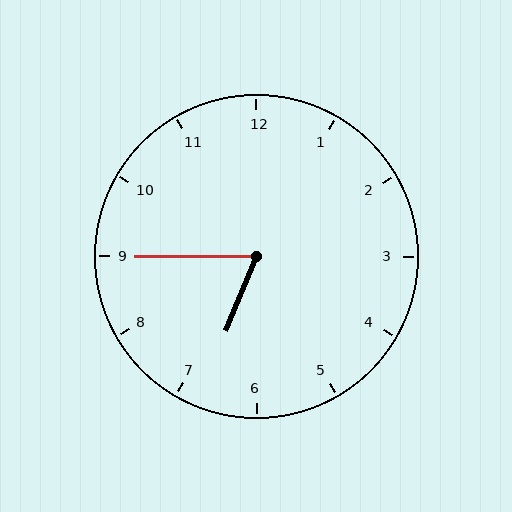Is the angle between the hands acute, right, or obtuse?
It is acute.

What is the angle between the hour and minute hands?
Approximately 68 degrees.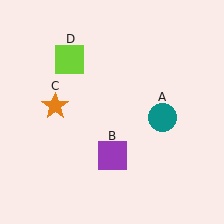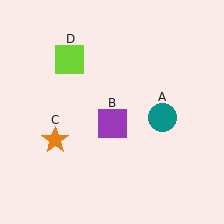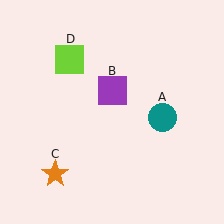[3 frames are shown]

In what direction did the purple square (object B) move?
The purple square (object B) moved up.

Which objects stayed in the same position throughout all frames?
Teal circle (object A) and lime square (object D) remained stationary.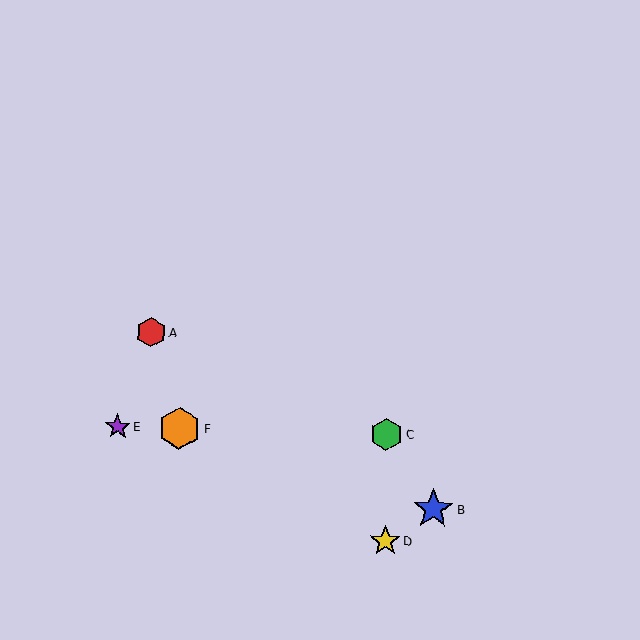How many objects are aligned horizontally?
3 objects (C, E, F) are aligned horizontally.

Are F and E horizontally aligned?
Yes, both are at y≈428.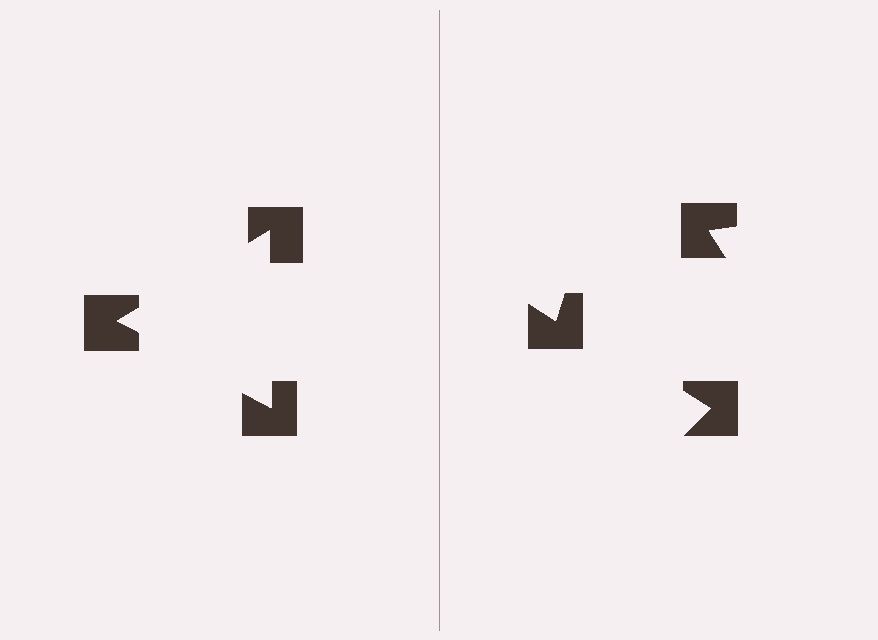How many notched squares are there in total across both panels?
6 — 3 on each side.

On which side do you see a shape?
An illusory triangle appears on the left side. On the right side the wedge cuts are rotated, so no coherent shape forms.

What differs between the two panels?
The notched squares are positioned identically on both sides; only the wedge orientations differ. On the left they align to a triangle; on the right they are misaligned.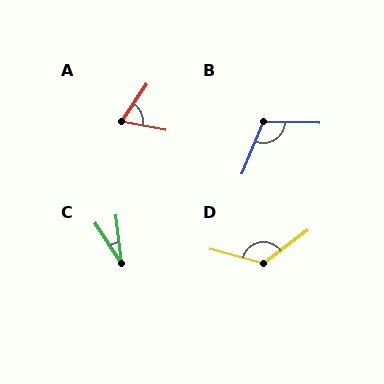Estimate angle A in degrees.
Approximately 67 degrees.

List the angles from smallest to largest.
C (27°), A (67°), B (111°), D (128°).